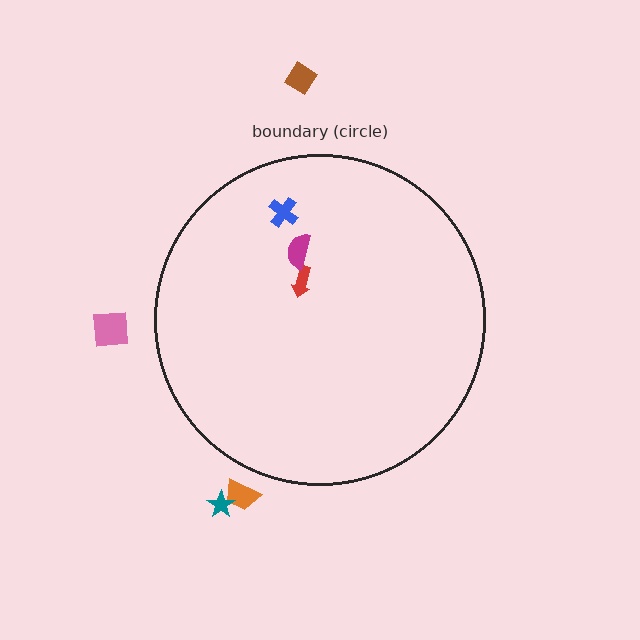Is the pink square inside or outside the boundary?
Outside.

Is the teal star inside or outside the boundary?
Outside.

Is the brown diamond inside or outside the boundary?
Outside.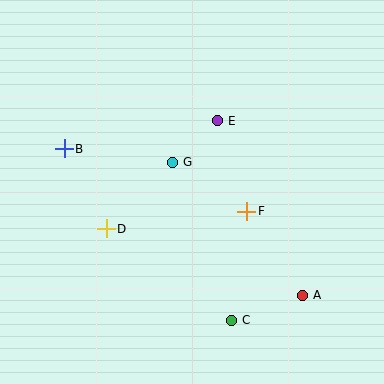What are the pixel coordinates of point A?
Point A is at (302, 296).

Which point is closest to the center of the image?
Point G at (172, 162) is closest to the center.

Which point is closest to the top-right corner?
Point E is closest to the top-right corner.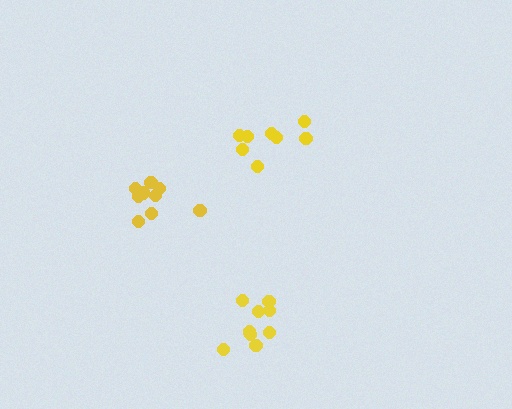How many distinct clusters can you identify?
There are 3 distinct clusters.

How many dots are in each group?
Group 1: 9 dots, Group 2: 9 dots, Group 3: 8 dots (26 total).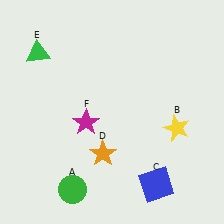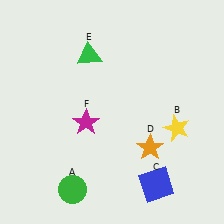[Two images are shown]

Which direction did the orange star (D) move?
The orange star (D) moved right.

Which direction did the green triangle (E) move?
The green triangle (E) moved right.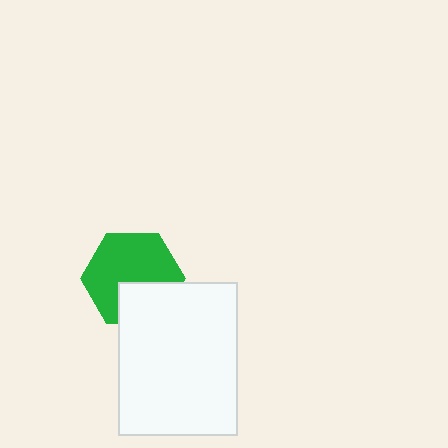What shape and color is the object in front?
The object in front is a white rectangle.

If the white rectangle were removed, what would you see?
You would see the complete green hexagon.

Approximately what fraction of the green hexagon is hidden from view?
Roughly 32% of the green hexagon is hidden behind the white rectangle.